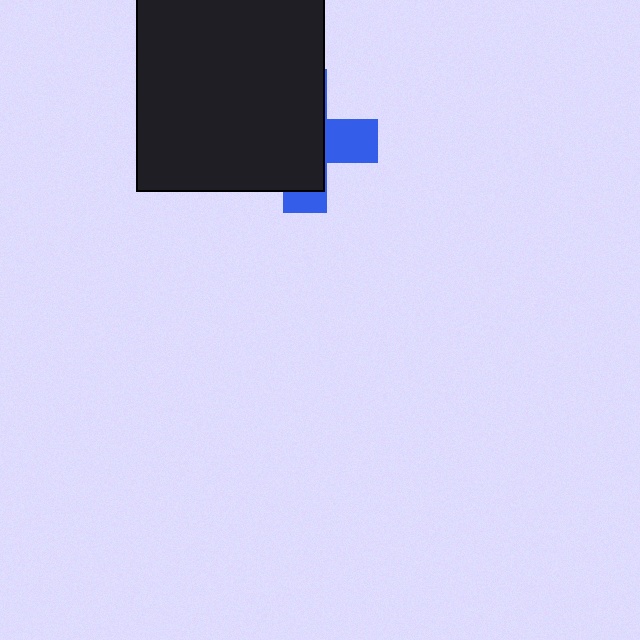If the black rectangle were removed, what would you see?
You would see the complete blue cross.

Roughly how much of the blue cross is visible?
A small part of it is visible (roughly 32%).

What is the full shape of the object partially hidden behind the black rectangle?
The partially hidden object is a blue cross.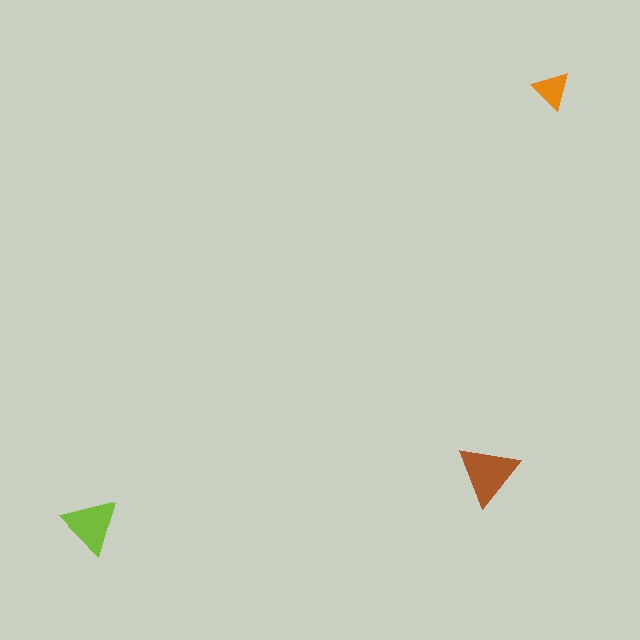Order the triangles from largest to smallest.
the brown one, the lime one, the orange one.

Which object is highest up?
The orange triangle is topmost.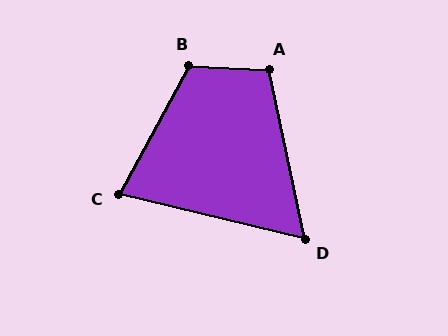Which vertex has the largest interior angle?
B, at approximately 115 degrees.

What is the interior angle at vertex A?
Approximately 105 degrees (obtuse).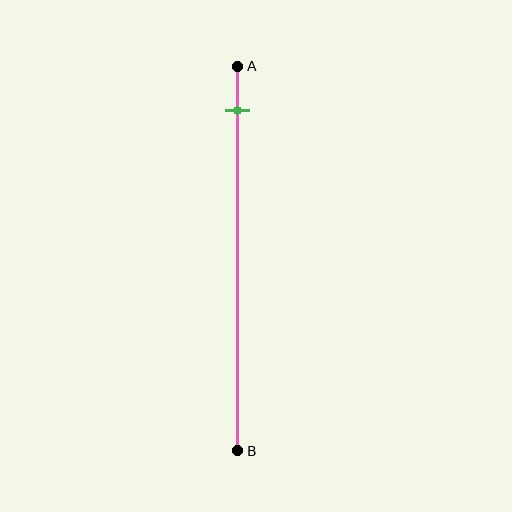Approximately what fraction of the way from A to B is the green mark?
The green mark is approximately 10% of the way from A to B.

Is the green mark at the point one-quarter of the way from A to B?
No, the mark is at about 10% from A, not at the 25% one-quarter point.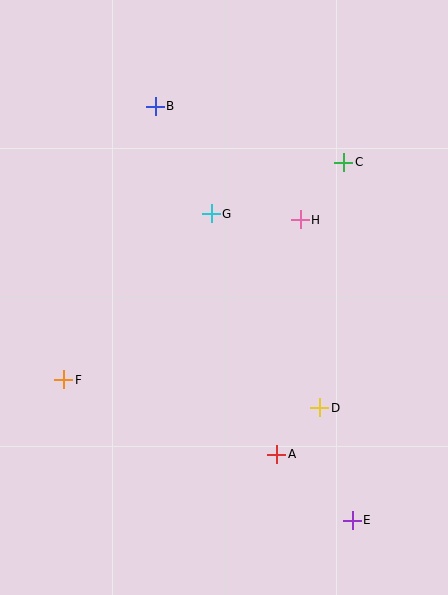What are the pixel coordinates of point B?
Point B is at (155, 106).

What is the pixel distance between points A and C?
The distance between A and C is 299 pixels.